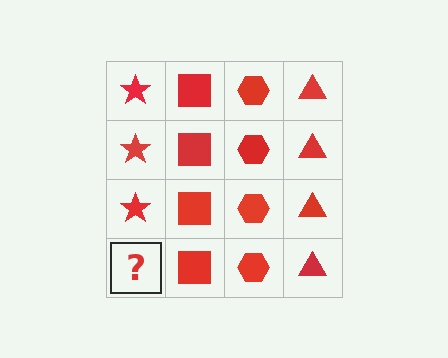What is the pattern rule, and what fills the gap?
The rule is that each column has a consistent shape. The gap should be filled with a red star.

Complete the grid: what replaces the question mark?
The question mark should be replaced with a red star.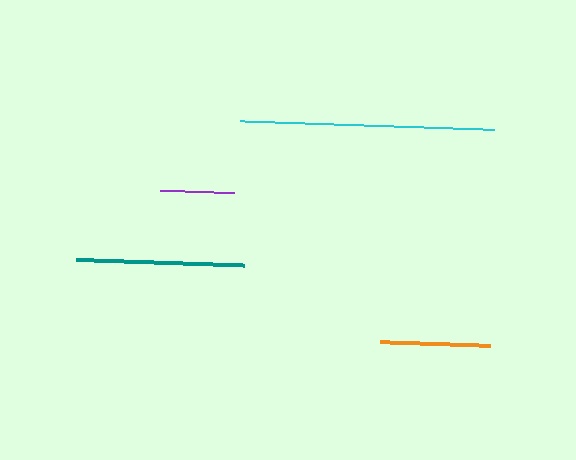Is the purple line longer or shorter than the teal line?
The teal line is longer than the purple line.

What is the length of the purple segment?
The purple segment is approximately 74 pixels long.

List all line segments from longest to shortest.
From longest to shortest: cyan, teal, orange, purple.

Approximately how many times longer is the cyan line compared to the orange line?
The cyan line is approximately 2.3 times the length of the orange line.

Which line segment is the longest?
The cyan line is the longest at approximately 255 pixels.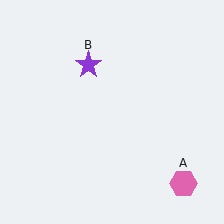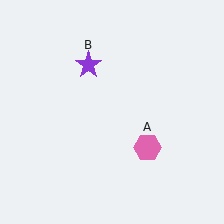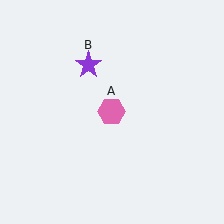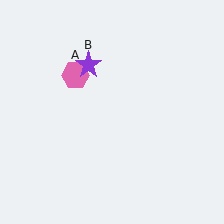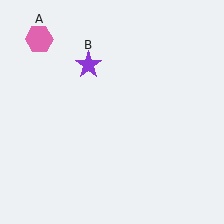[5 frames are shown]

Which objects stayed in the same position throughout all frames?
Purple star (object B) remained stationary.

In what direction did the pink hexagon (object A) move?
The pink hexagon (object A) moved up and to the left.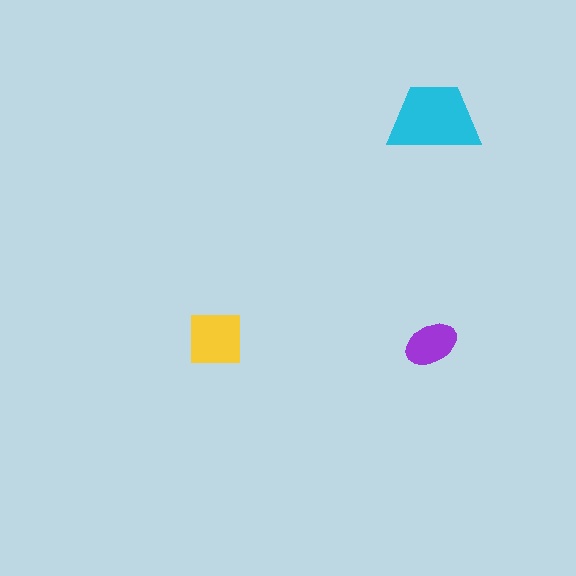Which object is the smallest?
The purple ellipse.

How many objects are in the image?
There are 3 objects in the image.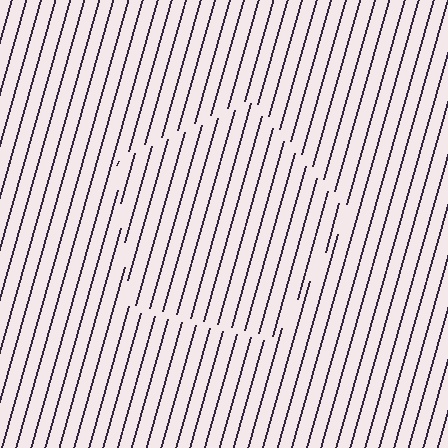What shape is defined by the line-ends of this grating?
An illusory pentagon. The interior of the shape contains the same grating, shifted by half a period — the contour is defined by the phase discontinuity where line-ends from the inner and outer gratings abut.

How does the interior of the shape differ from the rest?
The interior of the shape contains the same grating, shifted by half a period — the contour is defined by the phase discontinuity where line-ends from the inner and outer gratings abut.